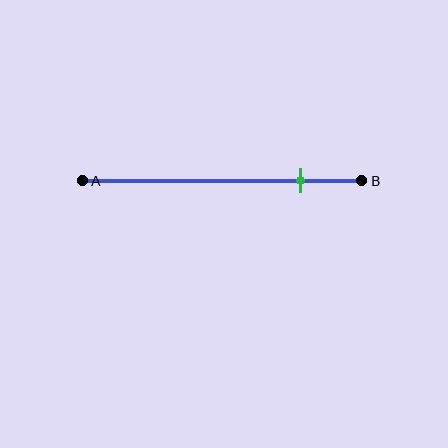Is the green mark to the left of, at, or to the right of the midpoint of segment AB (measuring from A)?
The green mark is to the right of the midpoint of segment AB.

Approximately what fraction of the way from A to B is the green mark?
The green mark is approximately 80% of the way from A to B.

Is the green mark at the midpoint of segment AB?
No, the mark is at about 80% from A, not at the 50% midpoint.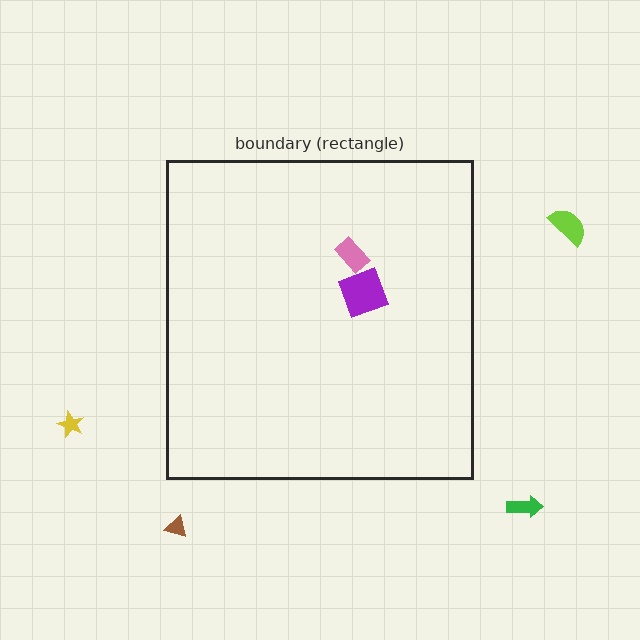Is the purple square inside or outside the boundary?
Inside.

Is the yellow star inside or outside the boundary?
Outside.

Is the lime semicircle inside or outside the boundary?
Outside.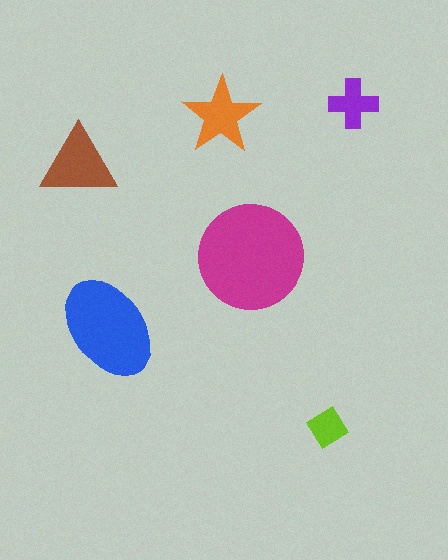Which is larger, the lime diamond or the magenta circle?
The magenta circle.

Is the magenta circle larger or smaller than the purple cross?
Larger.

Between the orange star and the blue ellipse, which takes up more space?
The blue ellipse.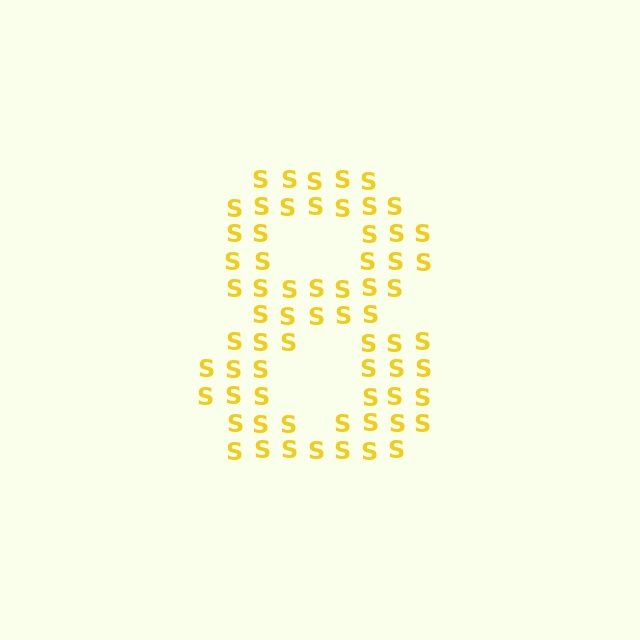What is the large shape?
The large shape is the digit 8.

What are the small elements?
The small elements are letter S's.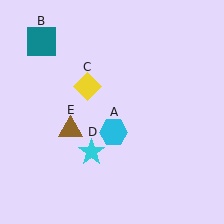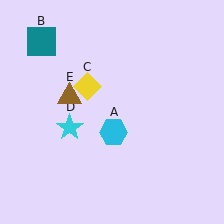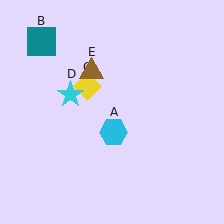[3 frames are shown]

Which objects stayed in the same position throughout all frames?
Cyan hexagon (object A) and teal square (object B) and yellow diamond (object C) remained stationary.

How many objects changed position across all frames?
2 objects changed position: cyan star (object D), brown triangle (object E).